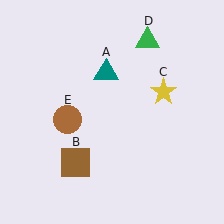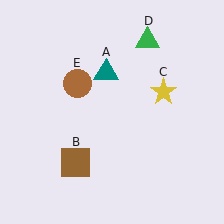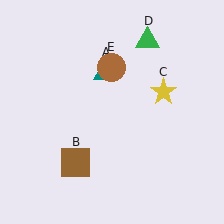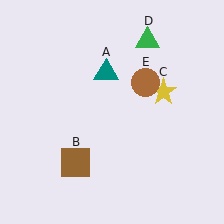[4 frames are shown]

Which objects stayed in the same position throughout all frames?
Teal triangle (object A) and brown square (object B) and yellow star (object C) and green triangle (object D) remained stationary.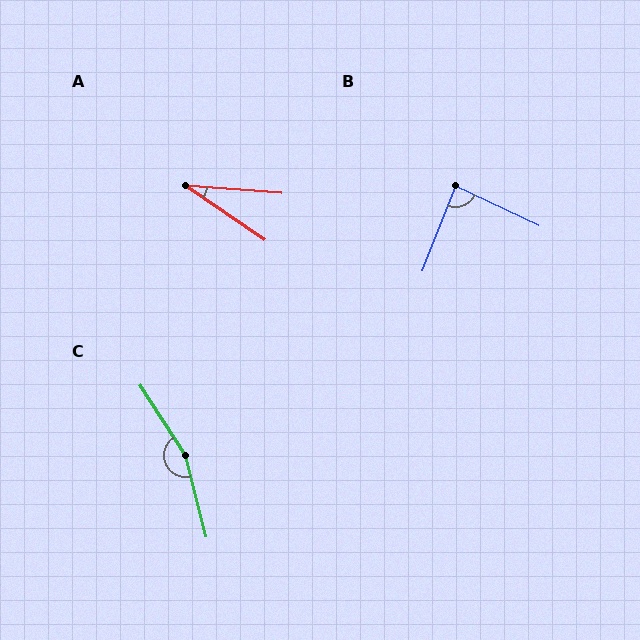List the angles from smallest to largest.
A (30°), B (86°), C (161°).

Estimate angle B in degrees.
Approximately 86 degrees.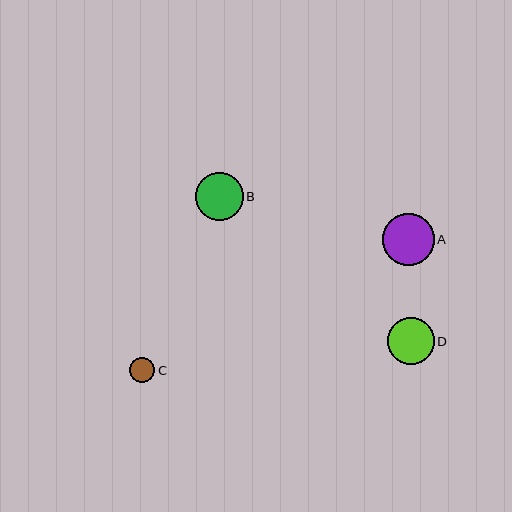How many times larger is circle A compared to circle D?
Circle A is approximately 1.1 times the size of circle D.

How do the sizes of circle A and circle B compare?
Circle A and circle B are approximately the same size.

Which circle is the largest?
Circle A is the largest with a size of approximately 52 pixels.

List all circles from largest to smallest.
From largest to smallest: A, B, D, C.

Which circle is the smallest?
Circle C is the smallest with a size of approximately 25 pixels.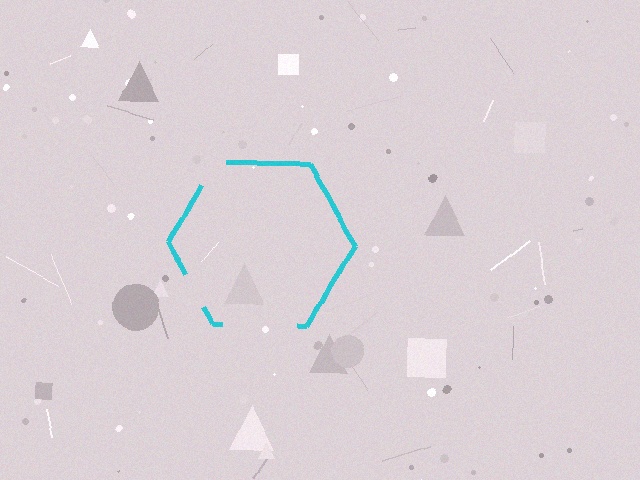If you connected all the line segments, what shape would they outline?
They would outline a hexagon.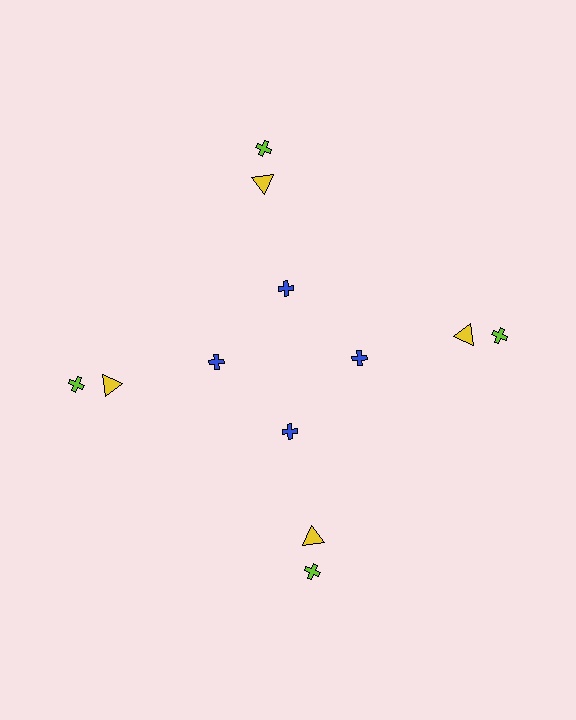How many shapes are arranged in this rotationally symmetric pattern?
There are 12 shapes, arranged in 4 groups of 3.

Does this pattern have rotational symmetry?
Yes, this pattern has 4-fold rotational symmetry. It looks the same after rotating 90 degrees around the center.